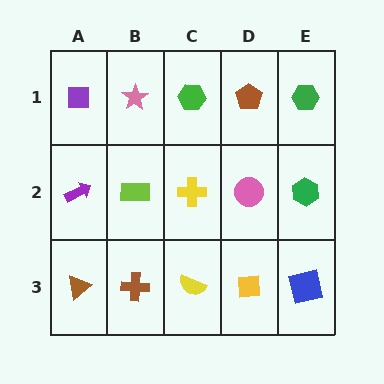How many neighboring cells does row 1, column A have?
2.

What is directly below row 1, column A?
A purple arrow.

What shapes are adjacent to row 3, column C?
A yellow cross (row 2, column C), a brown cross (row 3, column B), a yellow square (row 3, column D).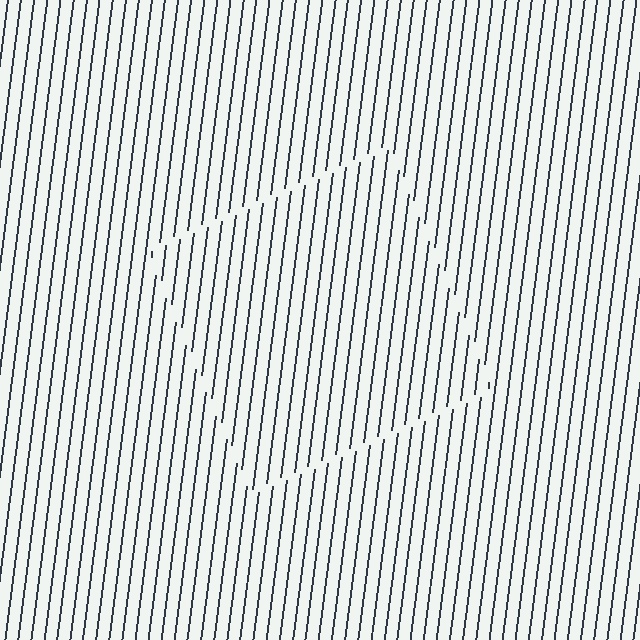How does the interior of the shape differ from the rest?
The interior of the shape contains the same grating, shifted by half a period — the contour is defined by the phase discontinuity where line-ends from the inner and outer gratings abut.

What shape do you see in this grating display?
An illusory square. The interior of the shape contains the same grating, shifted by half a period — the contour is defined by the phase discontinuity where line-ends from the inner and outer gratings abut.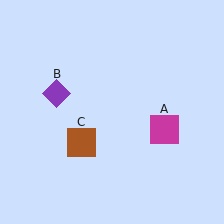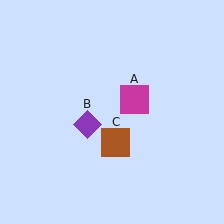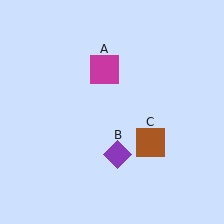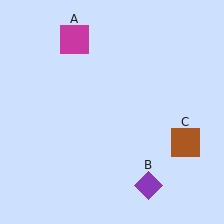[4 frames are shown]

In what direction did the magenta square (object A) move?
The magenta square (object A) moved up and to the left.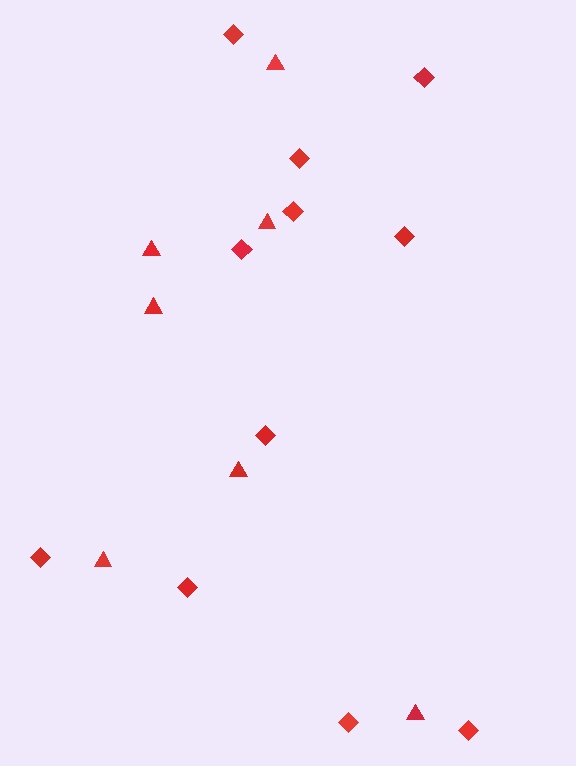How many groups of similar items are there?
There are 2 groups: one group of triangles (7) and one group of diamonds (11).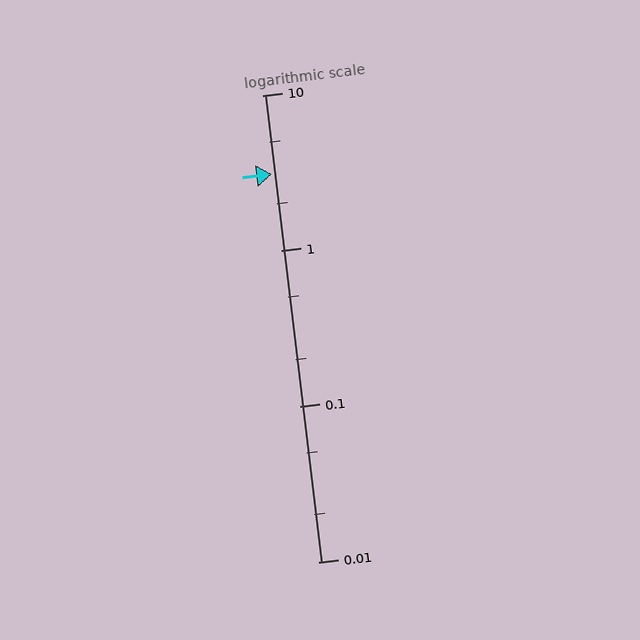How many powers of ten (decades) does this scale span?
The scale spans 3 decades, from 0.01 to 10.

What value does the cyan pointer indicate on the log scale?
The pointer indicates approximately 3.1.